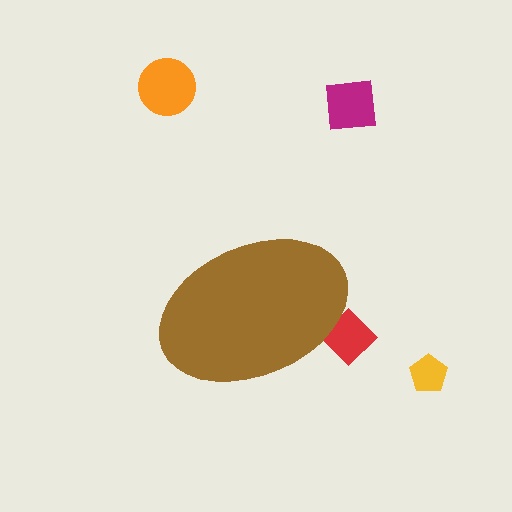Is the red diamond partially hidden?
Yes, the red diamond is partially hidden behind the brown ellipse.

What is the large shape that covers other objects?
A brown ellipse.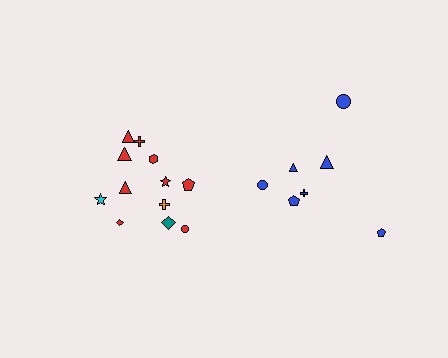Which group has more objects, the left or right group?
The left group.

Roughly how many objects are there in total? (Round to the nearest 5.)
Roughly 20 objects in total.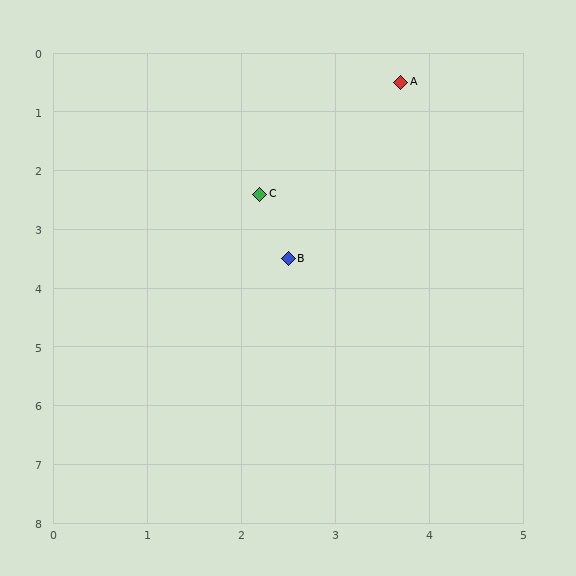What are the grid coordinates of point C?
Point C is at approximately (2.2, 2.4).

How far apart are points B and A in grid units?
Points B and A are about 3.2 grid units apart.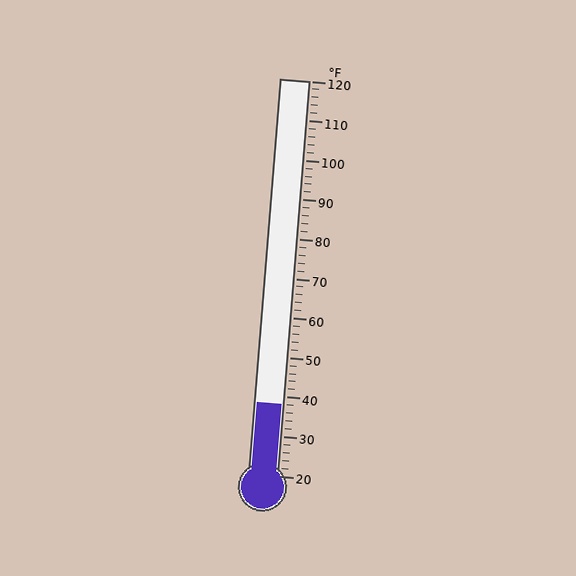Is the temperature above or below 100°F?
The temperature is below 100°F.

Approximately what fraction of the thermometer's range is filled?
The thermometer is filled to approximately 20% of its range.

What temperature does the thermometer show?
The thermometer shows approximately 38°F.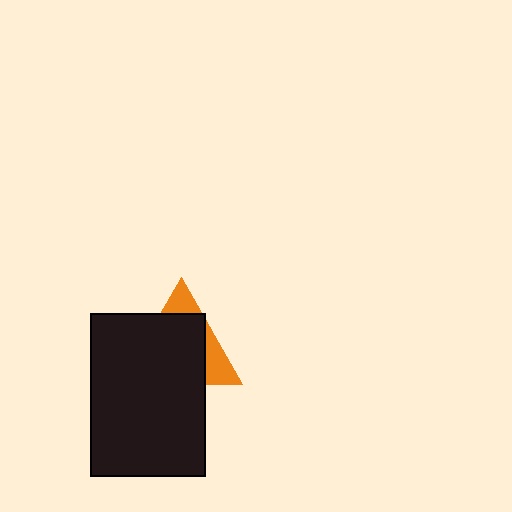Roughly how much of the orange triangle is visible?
A small part of it is visible (roughly 30%).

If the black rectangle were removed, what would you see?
You would see the complete orange triangle.